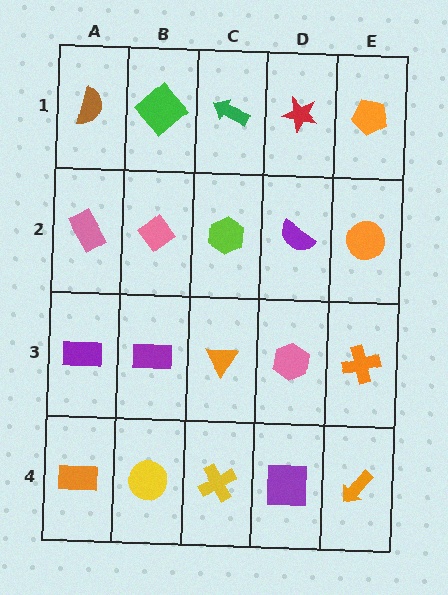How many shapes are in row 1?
5 shapes.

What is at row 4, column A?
An orange rectangle.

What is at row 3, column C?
An orange triangle.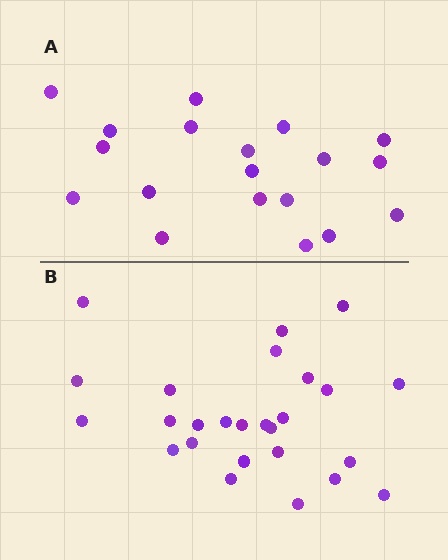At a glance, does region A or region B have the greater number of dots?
Region B (the bottom region) has more dots.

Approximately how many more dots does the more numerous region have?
Region B has roughly 8 or so more dots than region A.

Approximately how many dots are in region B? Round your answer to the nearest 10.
About 30 dots. (The exact count is 26, which rounds to 30.)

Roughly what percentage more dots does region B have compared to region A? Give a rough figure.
About 35% more.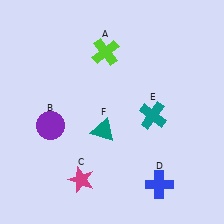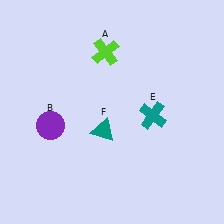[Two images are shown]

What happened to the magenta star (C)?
The magenta star (C) was removed in Image 2. It was in the bottom-left area of Image 1.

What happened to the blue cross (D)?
The blue cross (D) was removed in Image 2. It was in the bottom-right area of Image 1.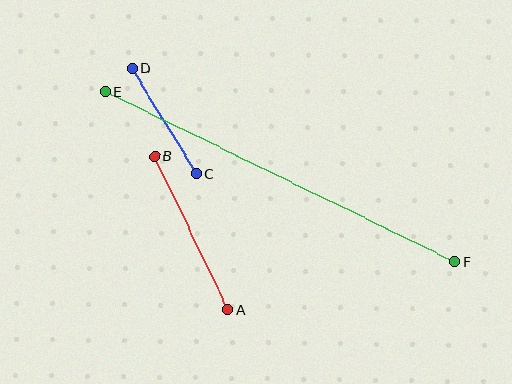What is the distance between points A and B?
The distance is approximately 170 pixels.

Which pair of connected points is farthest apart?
Points E and F are farthest apart.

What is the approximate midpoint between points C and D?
The midpoint is at approximately (164, 121) pixels.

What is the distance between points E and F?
The distance is approximately 388 pixels.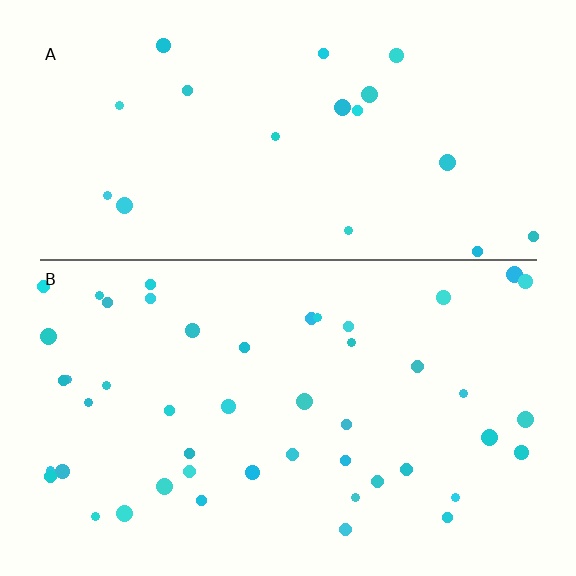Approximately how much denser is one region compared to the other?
Approximately 2.4× — region B over region A.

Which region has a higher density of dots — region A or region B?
B (the bottom).